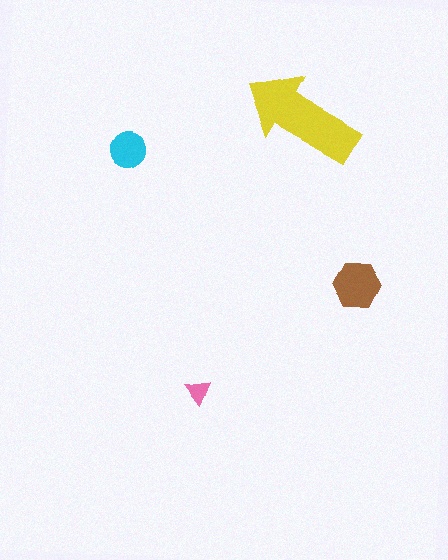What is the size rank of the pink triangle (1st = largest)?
4th.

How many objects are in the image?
There are 4 objects in the image.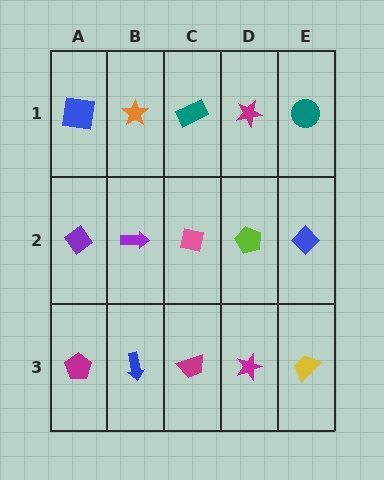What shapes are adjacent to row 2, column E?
A teal circle (row 1, column E), a yellow trapezoid (row 3, column E), a lime pentagon (row 2, column D).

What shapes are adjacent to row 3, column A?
A purple diamond (row 2, column A), a blue arrow (row 3, column B).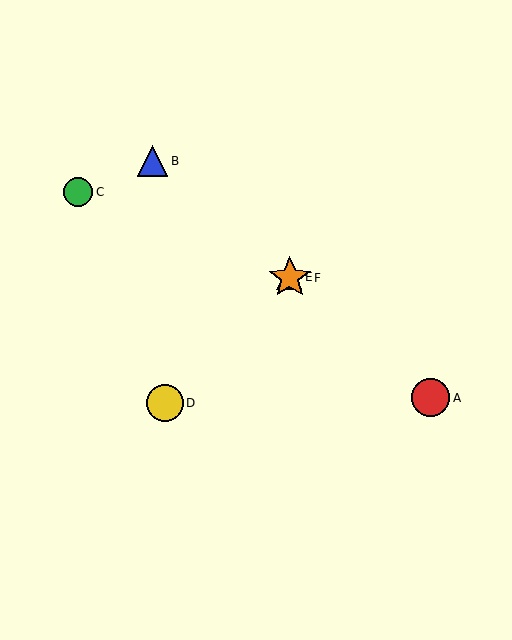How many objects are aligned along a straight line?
4 objects (A, B, E, F) are aligned along a straight line.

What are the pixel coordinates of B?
Object B is at (153, 161).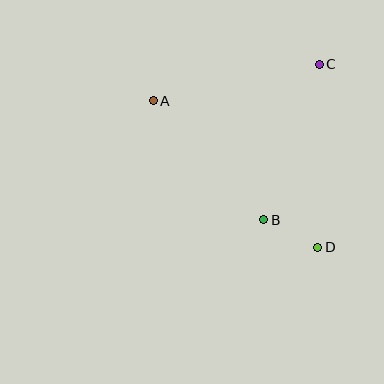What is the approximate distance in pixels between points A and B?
The distance between A and B is approximately 162 pixels.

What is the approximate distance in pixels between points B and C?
The distance between B and C is approximately 165 pixels.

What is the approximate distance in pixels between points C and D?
The distance between C and D is approximately 183 pixels.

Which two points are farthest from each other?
Points A and D are farthest from each other.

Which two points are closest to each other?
Points B and D are closest to each other.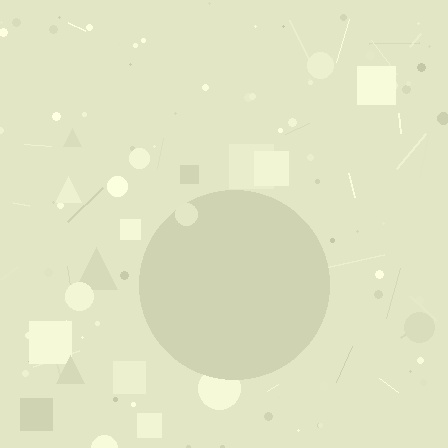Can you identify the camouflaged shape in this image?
The camouflaged shape is a circle.